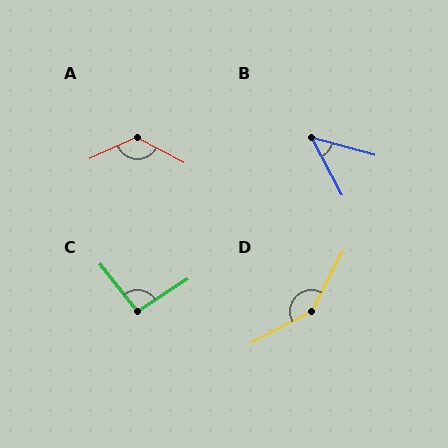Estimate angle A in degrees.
Approximately 128 degrees.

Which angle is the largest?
D, at approximately 145 degrees.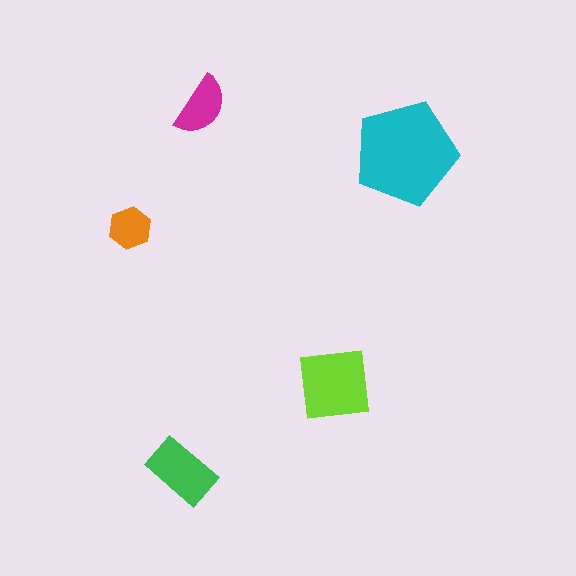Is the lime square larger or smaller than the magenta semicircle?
Larger.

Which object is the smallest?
The orange hexagon.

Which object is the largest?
The cyan pentagon.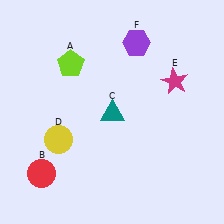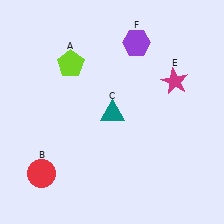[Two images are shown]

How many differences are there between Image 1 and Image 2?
There is 1 difference between the two images.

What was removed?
The yellow circle (D) was removed in Image 2.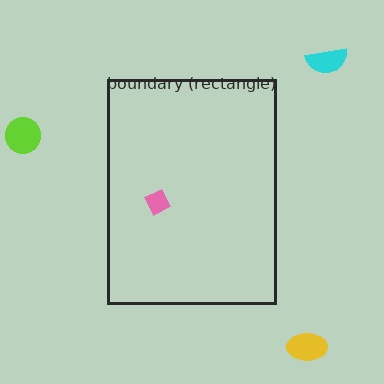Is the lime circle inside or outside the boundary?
Outside.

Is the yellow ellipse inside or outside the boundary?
Outside.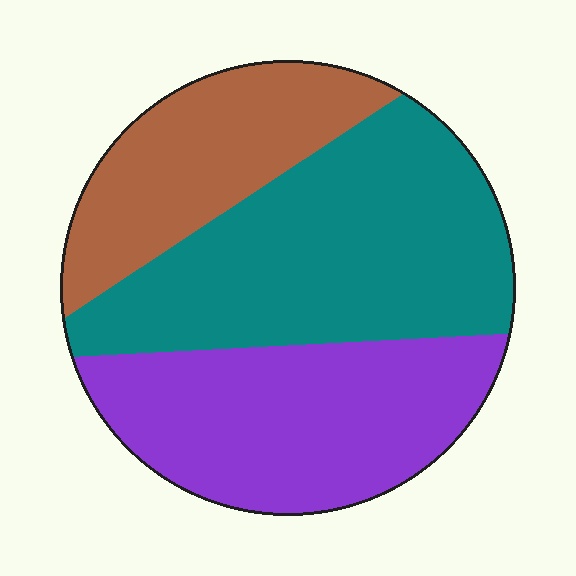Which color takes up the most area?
Teal, at roughly 40%.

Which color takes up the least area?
Brown, at roughly 25%.